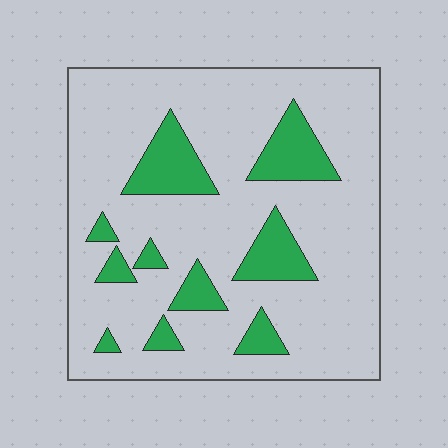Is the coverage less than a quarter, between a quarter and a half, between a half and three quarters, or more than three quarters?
Less than a quarter.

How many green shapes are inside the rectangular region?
10.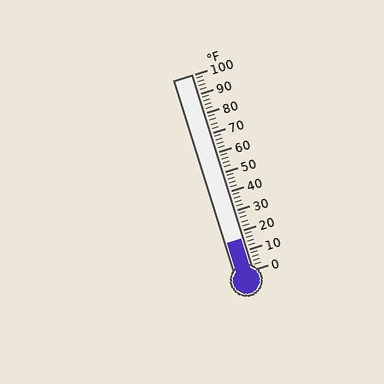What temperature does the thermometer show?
The thermometer shows approximately 16°F.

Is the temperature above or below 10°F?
The temperature is above 10°F.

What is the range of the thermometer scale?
The thermometer scale ranges from 0°F to 100°F.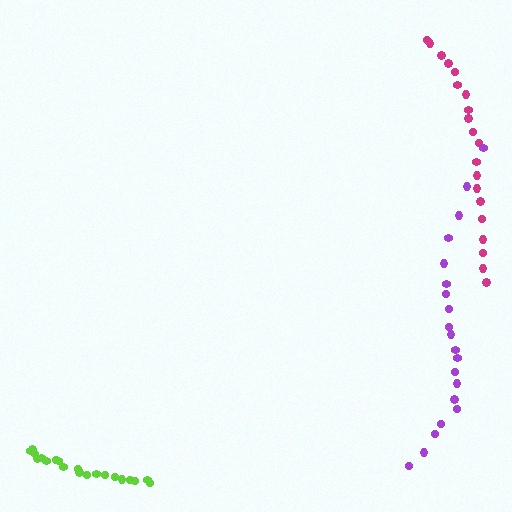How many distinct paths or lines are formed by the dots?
There are 3 distinct paths.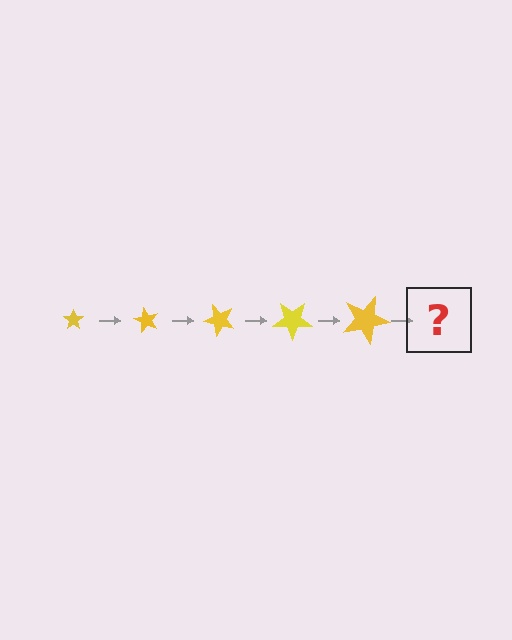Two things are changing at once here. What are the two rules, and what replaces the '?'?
The two rules are that the star grows larger each step and it rotates 60 degrees each step. The '?' should be a star, larger than the previous one and rotated 300 degrees from the start.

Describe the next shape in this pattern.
It should be a star, larger than the previous one and rotated 300 degrees from the start.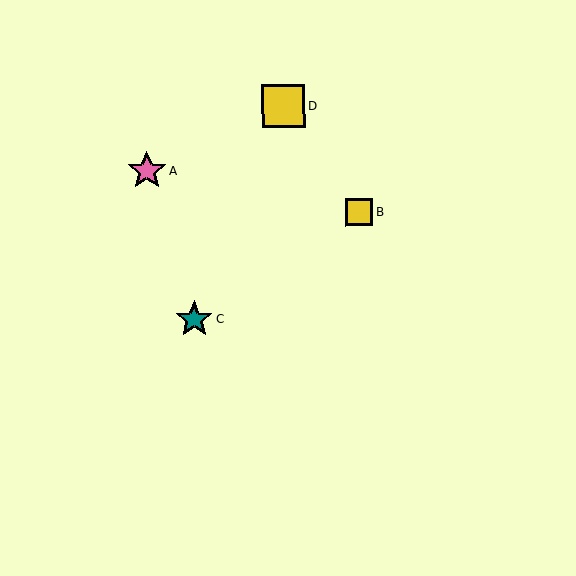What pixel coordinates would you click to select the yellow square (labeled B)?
Click at (359, 212) to select the yellow square B.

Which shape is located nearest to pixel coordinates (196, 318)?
The teal star (labeled C) at (194, 319) is nearest to that location.